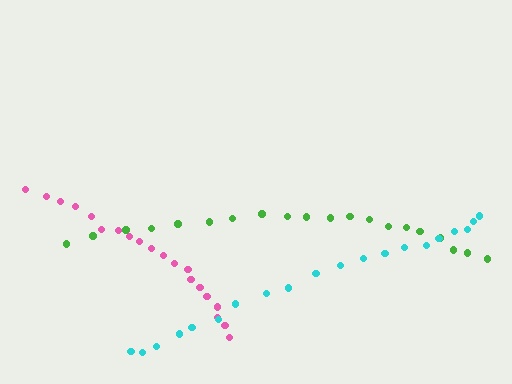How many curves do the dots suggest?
There are 3 distinct paths.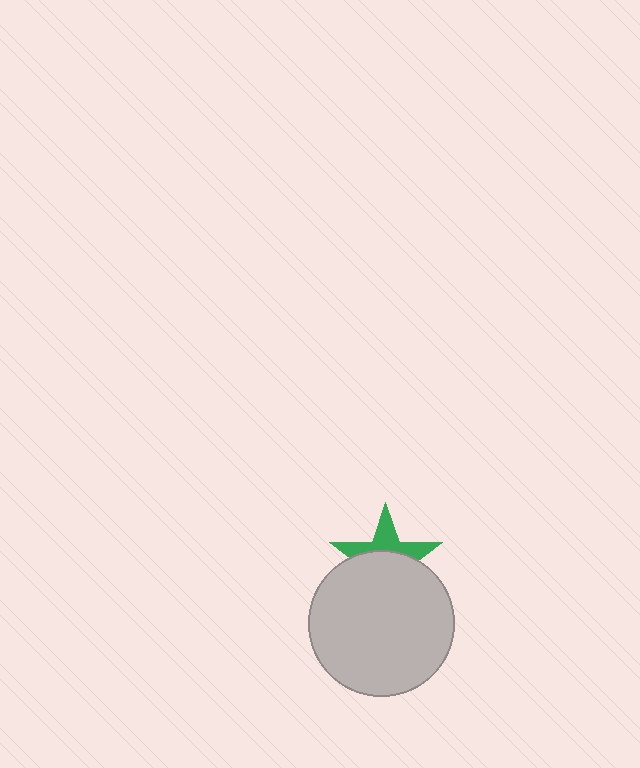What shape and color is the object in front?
The object in front is a light gray circle.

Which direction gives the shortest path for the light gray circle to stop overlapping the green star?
Moving down gives the shortest separation.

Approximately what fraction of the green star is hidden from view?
Roughly 59% of the green star is hidden behind the light gray circle.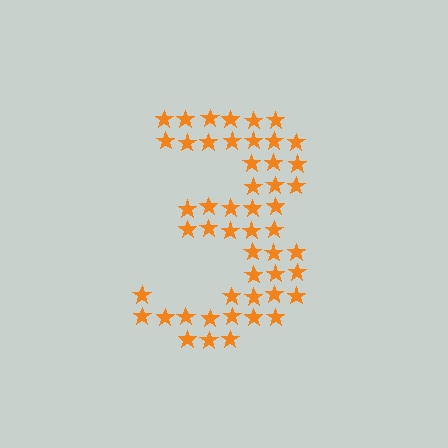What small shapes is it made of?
It is made of small stars.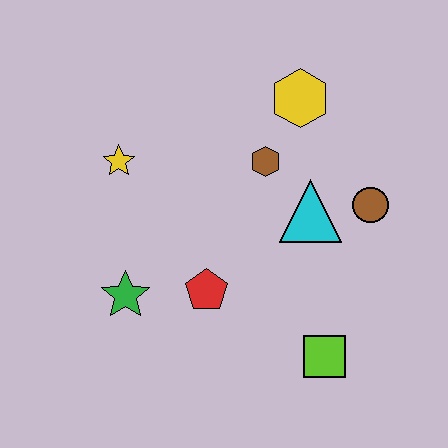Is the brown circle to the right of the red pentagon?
Yes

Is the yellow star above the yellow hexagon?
No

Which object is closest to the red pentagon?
The green star is closest to the red pentagon.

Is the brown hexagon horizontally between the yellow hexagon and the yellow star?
Yes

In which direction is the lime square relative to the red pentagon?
The lime square is to the right of the red pentagon.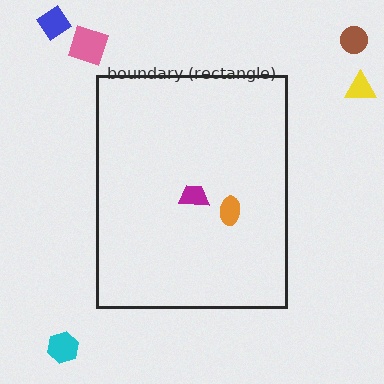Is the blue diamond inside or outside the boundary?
Outside.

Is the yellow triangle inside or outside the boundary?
Outside.